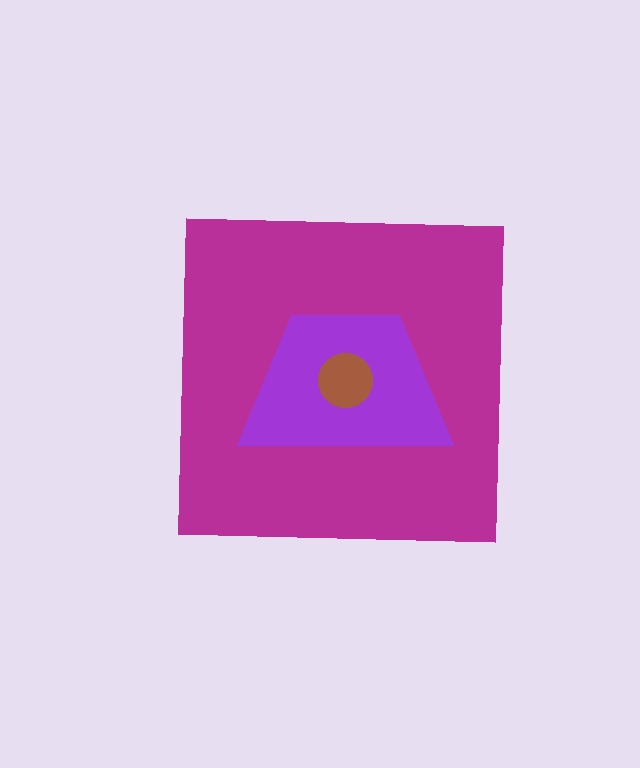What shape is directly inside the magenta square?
The purple trapezoid.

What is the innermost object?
The brown circle.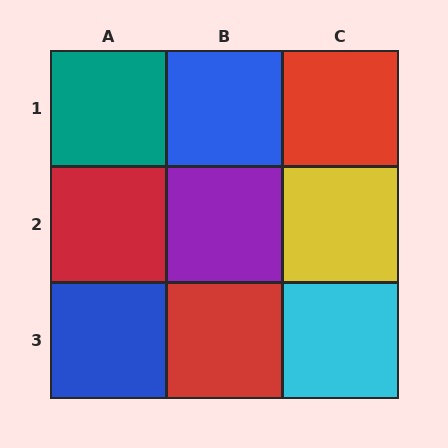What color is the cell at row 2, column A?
Red.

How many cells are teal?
1 cell is teal.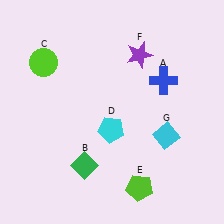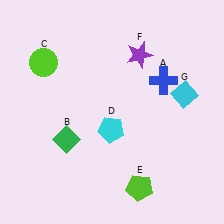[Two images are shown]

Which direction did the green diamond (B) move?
The green diamond (B) moved up.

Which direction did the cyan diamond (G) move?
The cyan diamond (G) moved up.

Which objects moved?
The objects that moved are: the green diamond (B), the cyan diamond (G).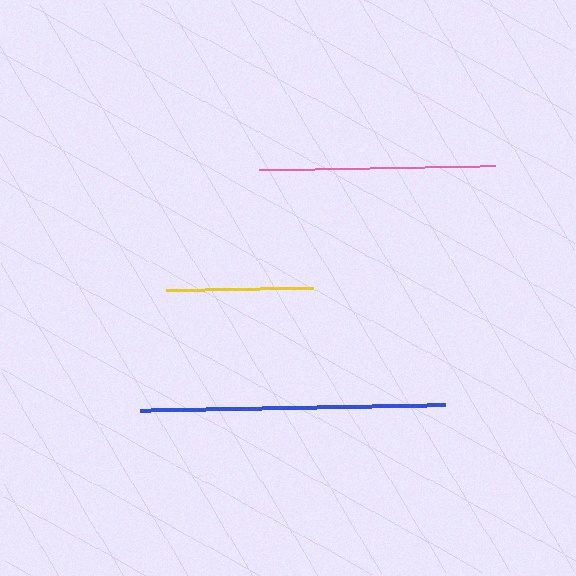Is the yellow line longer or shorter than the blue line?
The blue line is longer than the yellow line.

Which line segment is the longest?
The blue line is the longest at approximately 305 pixels.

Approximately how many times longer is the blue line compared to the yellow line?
The blue line is approximately 2.1 times the length of the yellow line.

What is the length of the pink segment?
The pink segment is approximately 236 pixels long.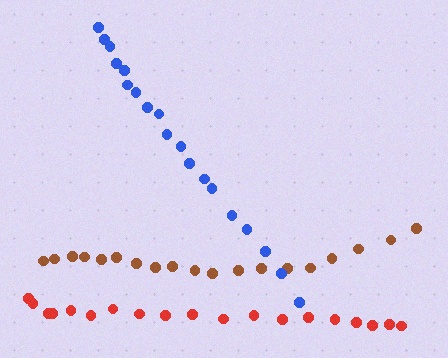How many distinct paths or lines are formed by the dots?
There are 3 distinct paths.